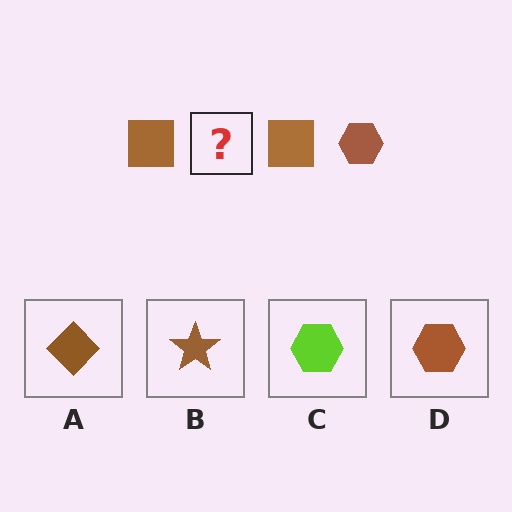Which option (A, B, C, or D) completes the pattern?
D.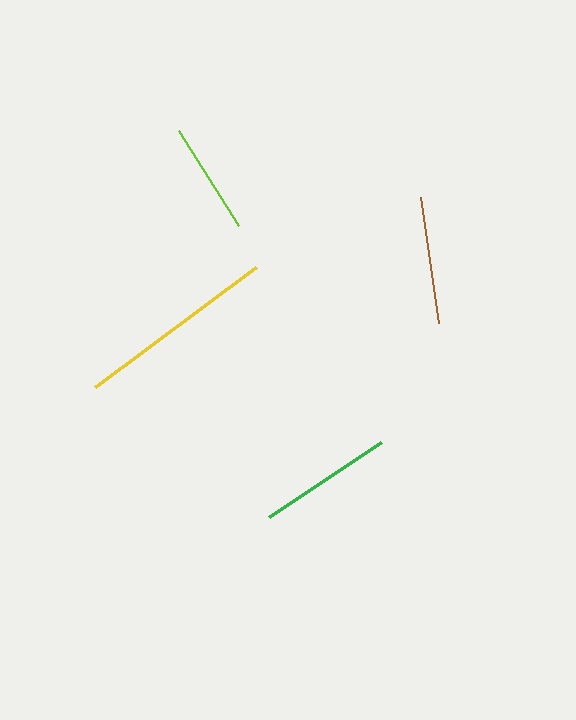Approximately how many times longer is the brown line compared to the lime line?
The brown line is approximately 1.1 times the length of the lime line.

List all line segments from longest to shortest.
From longest to shortest: yellow, green, brown, lime.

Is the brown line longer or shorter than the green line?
The green line is longer than the brown line.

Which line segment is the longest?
The yellow line is the longest at approximately 201 pixels.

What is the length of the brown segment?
The brown segment is approximately 128 pixels long.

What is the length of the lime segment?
The lime segment is approximately 113 pixels long.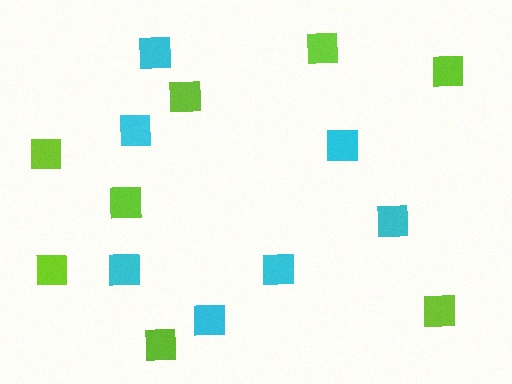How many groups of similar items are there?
There are 2 groups: one group of cyan squares (7) and one group of lime squares (8).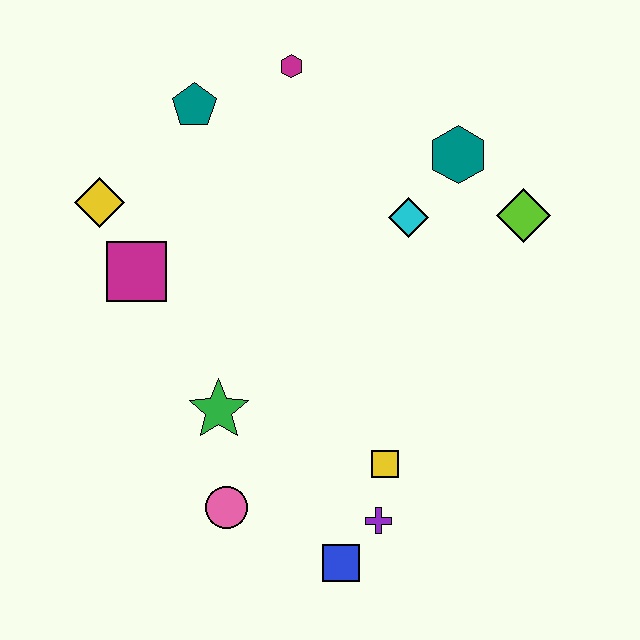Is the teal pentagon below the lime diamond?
No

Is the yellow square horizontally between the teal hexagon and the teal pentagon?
Yes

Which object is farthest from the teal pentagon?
The blue square is farthest from the teal pentagon.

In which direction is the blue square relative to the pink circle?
The blue square is to the right of the pink circle.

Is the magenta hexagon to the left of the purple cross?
Yes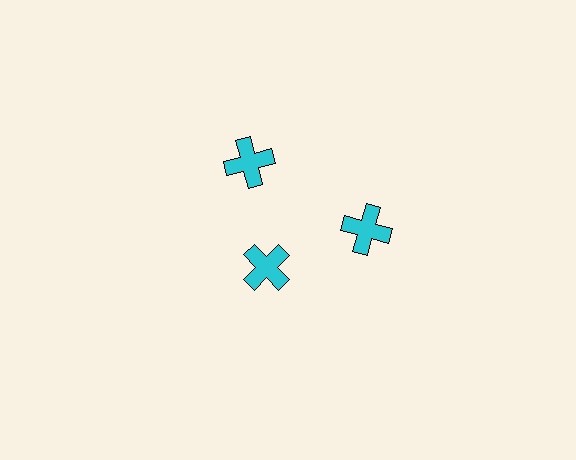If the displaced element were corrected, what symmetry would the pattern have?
It would have 3-fold rotational symmetry — the pattern would map onto itself every 120 degrees.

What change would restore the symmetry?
The symmetry would be restored by moving it outward, back onto the ring so that all 3 crosses sit at equal angles and equal distance from the center.